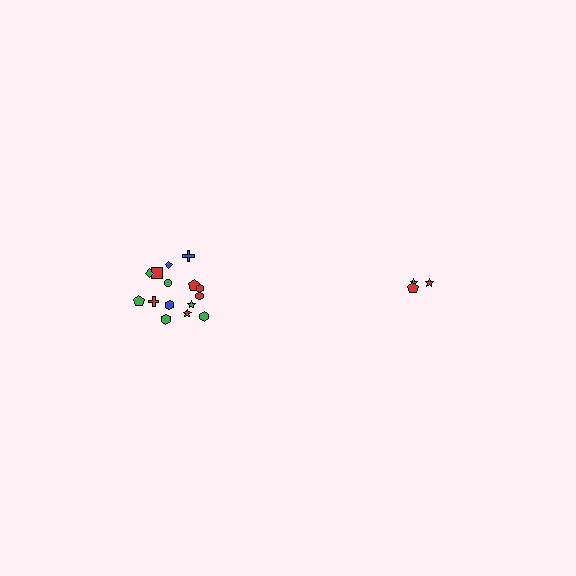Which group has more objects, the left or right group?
The left group.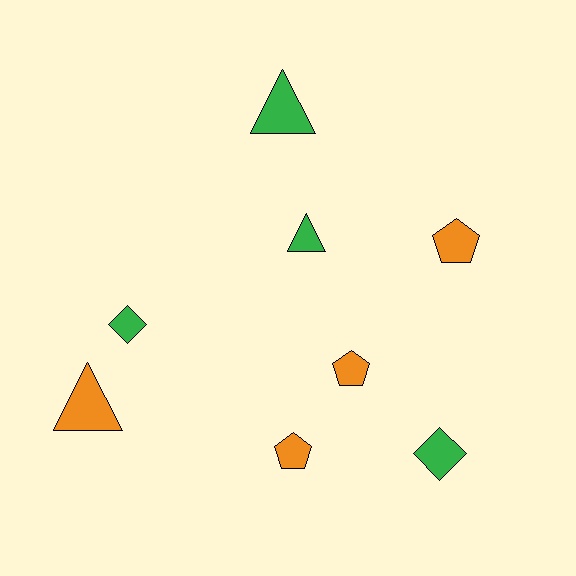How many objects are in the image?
There are 8 objects.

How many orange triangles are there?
There is 1 orange triangle.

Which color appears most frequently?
Green, with 4 objects.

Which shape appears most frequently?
Pentagon, with 3 objects.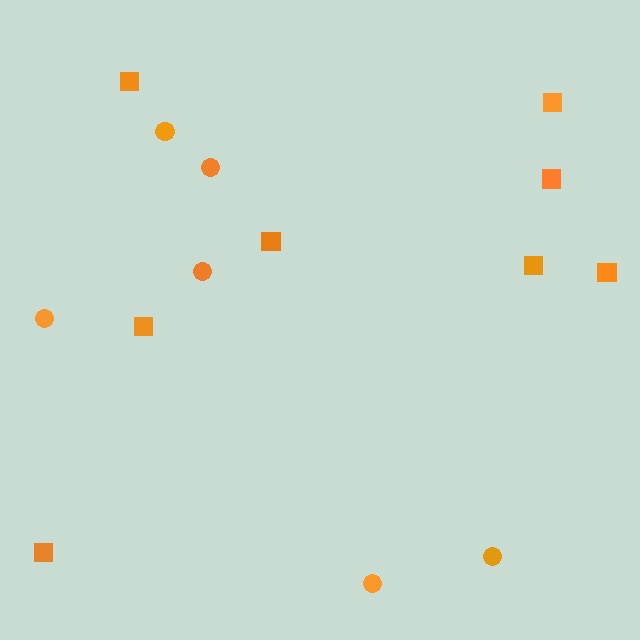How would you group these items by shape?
There are 2 groups: one group of squares (8) and one group of circles (6).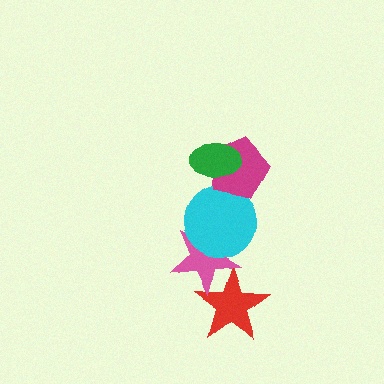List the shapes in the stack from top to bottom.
From top to bottom: the green ellipse, the magenta pentagon, the cyan circle, the pink star, the red star.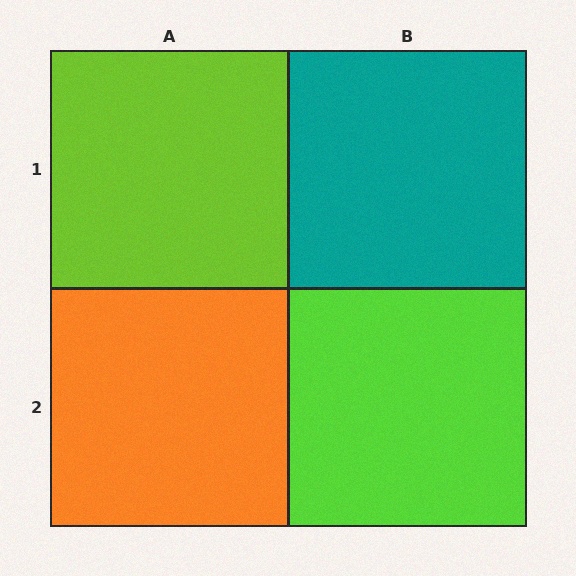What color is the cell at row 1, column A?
Lime.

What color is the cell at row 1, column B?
Teal.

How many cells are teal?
1 cell is teal.